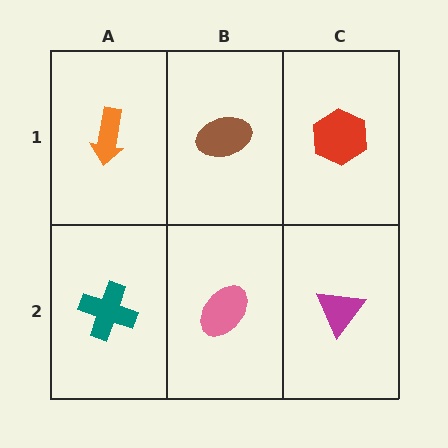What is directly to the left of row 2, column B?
A teal cross.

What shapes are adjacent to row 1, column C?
A magenta triangle (row 2, column C), a brown ellipse (row 1, column B).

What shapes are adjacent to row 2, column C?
A red hexagon (row 1, column C), a pink ellipse (row 2, column B).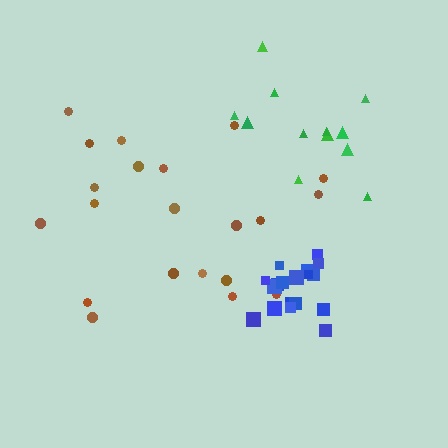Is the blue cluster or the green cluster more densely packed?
Blue.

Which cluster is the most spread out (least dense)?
Brown.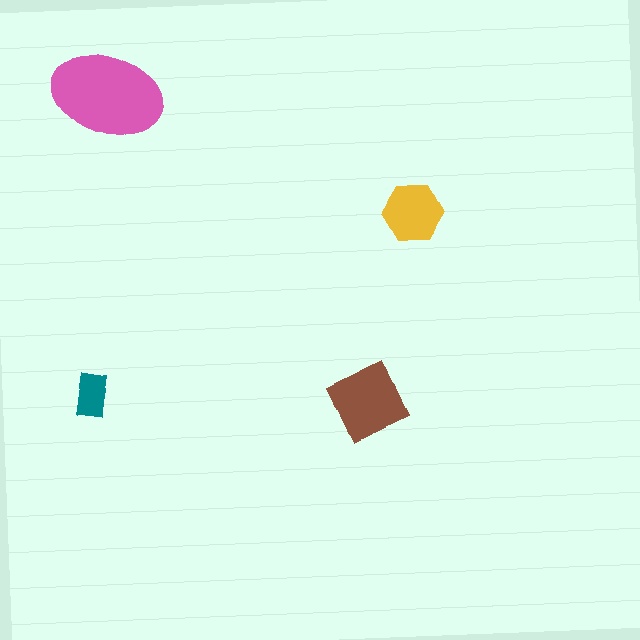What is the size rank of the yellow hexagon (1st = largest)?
3rd.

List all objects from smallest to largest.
The teal rectangle, the yellow hexagon, the brown square, the pink ellipse.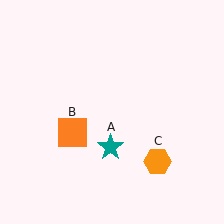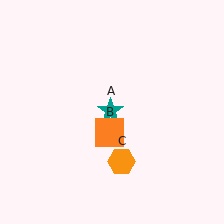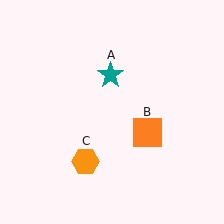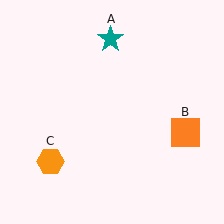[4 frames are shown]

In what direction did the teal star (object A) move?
The teal star (object A) moved up.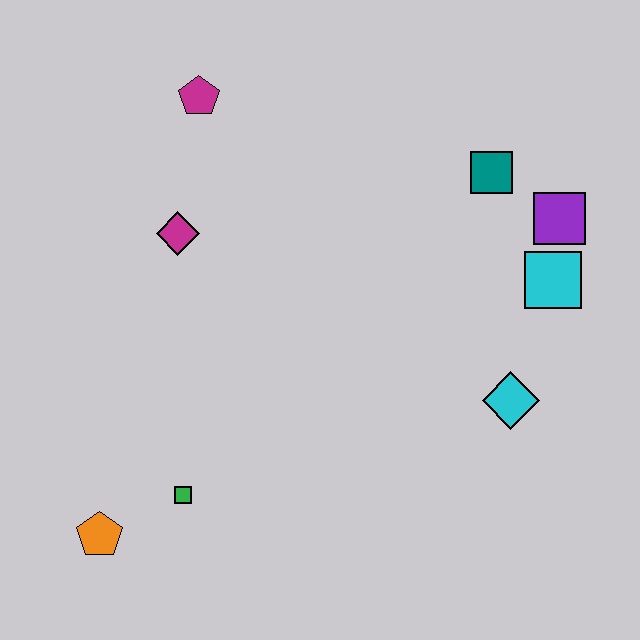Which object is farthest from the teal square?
The orange pentagon is farthest from the teal square.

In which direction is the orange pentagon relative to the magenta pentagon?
The orange pentagon is below the magenta pentagon.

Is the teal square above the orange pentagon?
Yes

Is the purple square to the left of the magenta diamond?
No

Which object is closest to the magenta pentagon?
The magenta diamond is closest to the magenta pentagon.